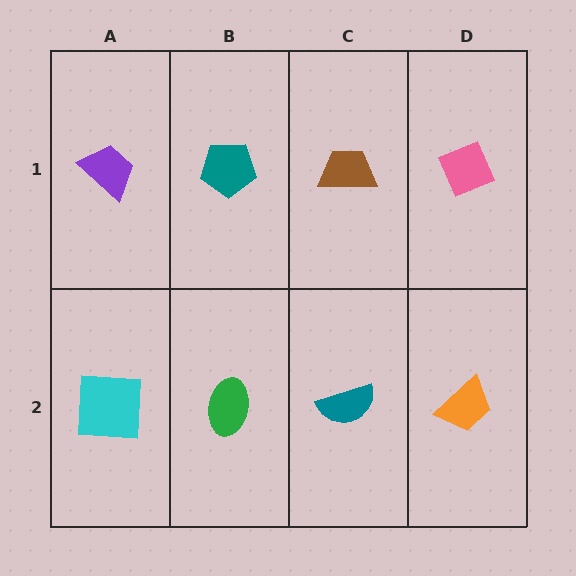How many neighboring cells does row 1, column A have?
2.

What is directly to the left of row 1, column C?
A teal pentagon.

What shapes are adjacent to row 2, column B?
A teal pentagon (row 1, column B), a cyan square (row 2, column A), a teal semicircle (row 2, column C).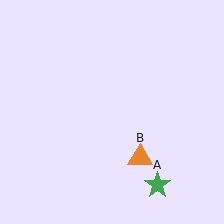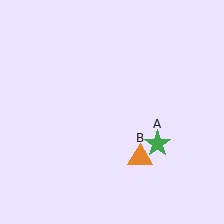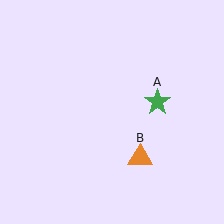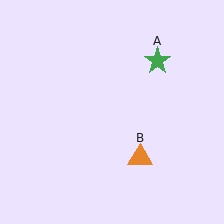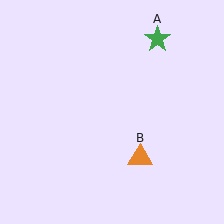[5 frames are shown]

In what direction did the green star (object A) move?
The green star (object A) moved up.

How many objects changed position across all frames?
1 object changed position: green star (object A).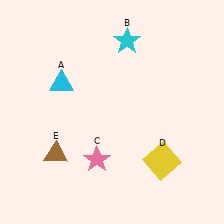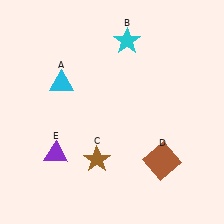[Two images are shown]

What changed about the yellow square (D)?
In Image 1, D is yellow. In Image 2, it changed to brown.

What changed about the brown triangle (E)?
In Image 1, E is brown. In Image 2, it changed to purple.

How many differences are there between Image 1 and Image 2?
There are 3 differences between the two images.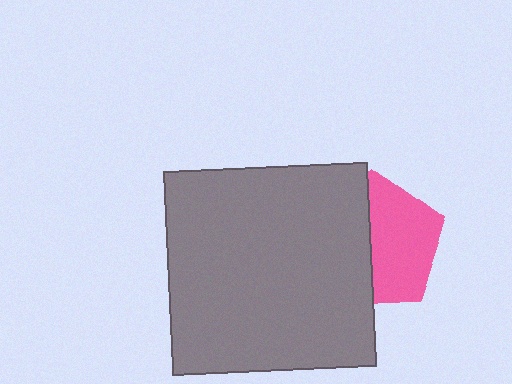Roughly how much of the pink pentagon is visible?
About half of it is visible (roughly 53%).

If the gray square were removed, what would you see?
You would see the complete pink pentagon.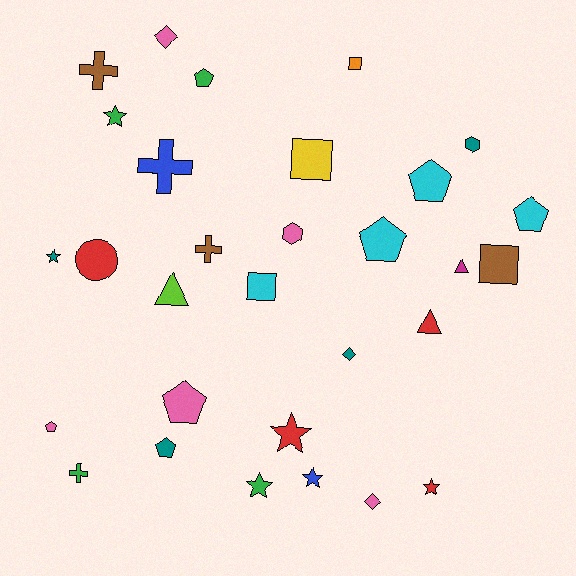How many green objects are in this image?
There are 4 green objects.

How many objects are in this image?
There are 30 objects.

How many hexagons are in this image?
There are 2 hexagons.